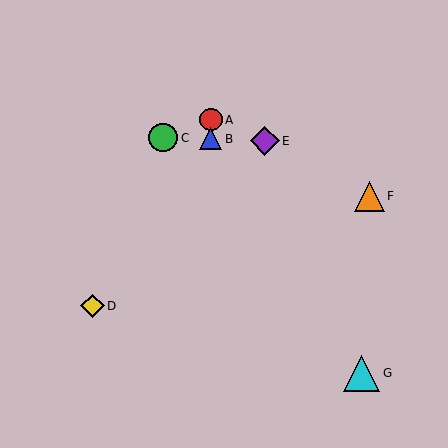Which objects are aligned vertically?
Objects A, B are aligned vertically.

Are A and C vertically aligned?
No, A is at x≈211 and C is at x≈163.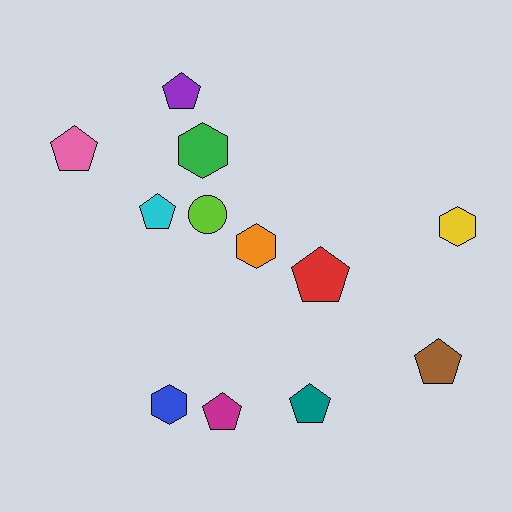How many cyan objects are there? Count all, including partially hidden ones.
There is 1 cyan object.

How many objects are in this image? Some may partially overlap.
There are 12 objects.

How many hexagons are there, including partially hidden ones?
There are 4 hexagons.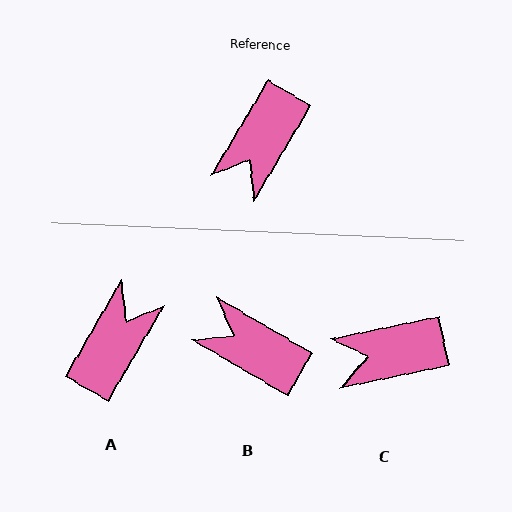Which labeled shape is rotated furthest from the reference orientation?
A, about 179 degrees away.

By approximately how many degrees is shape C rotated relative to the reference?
Approximately 48 degrees clockwise.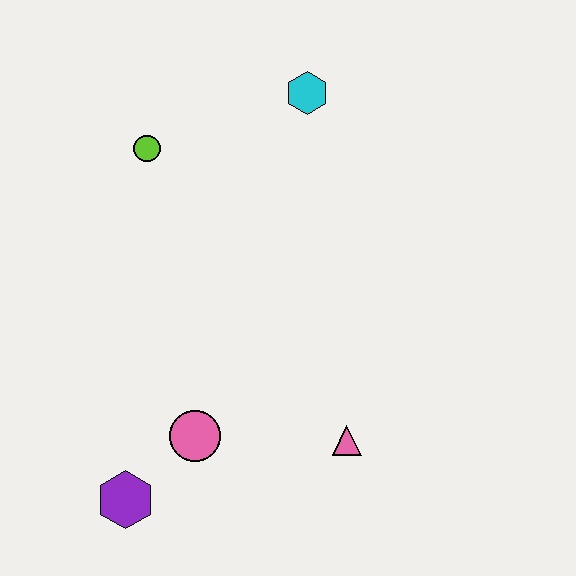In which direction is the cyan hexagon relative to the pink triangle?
The cyan hexagon is above the pink triangle.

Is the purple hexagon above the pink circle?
No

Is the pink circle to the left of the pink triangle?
Yes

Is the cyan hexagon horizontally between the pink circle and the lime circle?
No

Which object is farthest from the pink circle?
The cyan hexagon is farthest from the pink circle.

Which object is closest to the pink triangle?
The pink circle is closest to the pink triangle.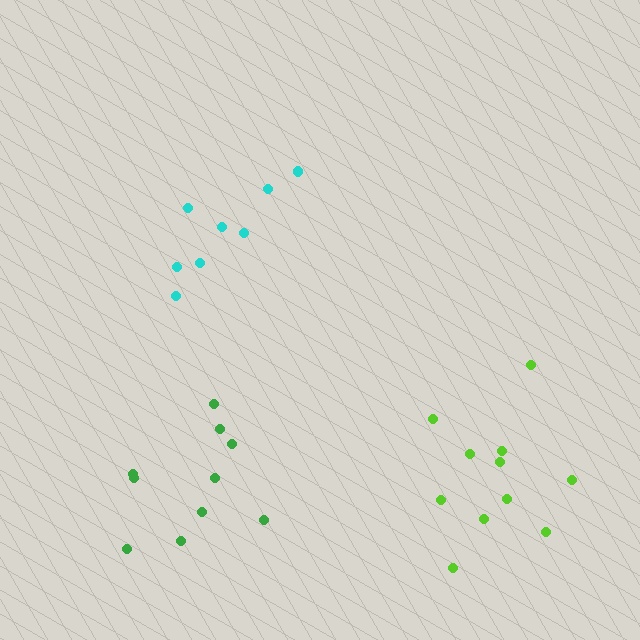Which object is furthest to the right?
The lime cluster is rightmost.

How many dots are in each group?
Group 1: 11 dots, Group 2: 10 dots, Group 3: 8 dots (29 total).